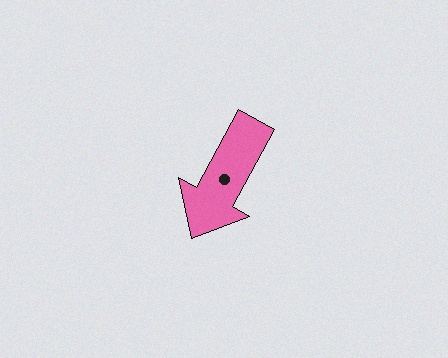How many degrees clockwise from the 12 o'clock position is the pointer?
Approximately 209 degrees.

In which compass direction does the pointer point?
Southwest.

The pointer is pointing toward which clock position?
Roughly 7 o'clock.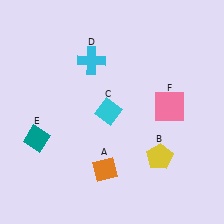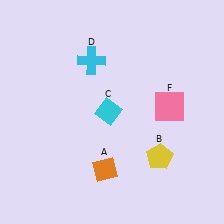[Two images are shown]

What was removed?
The teal diamond (E) was removed in Image 2.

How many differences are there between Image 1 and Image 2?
There is 1 difference between the two images.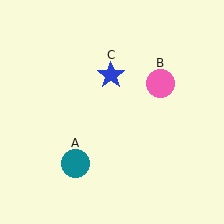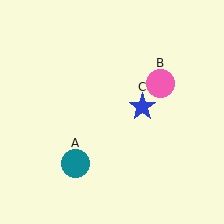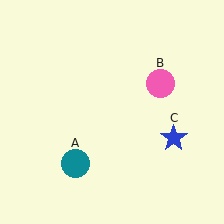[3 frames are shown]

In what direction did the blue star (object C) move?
The blue star (object C) moved down and to the right.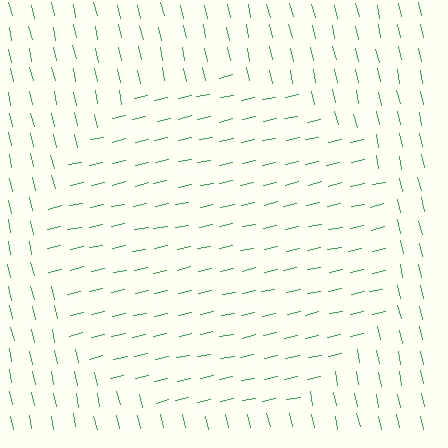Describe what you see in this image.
The image is filled with small green line segments. A circle region in the image has lines oriented differently from the surrounding lines, creating a visible texture boundary.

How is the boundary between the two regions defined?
The boundary is defined purely by a change in line orientation (approximately 90 degrees difference). All lines are the same color and thickness.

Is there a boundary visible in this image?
Yes, there is a texture boundary formed by a change in line orientation.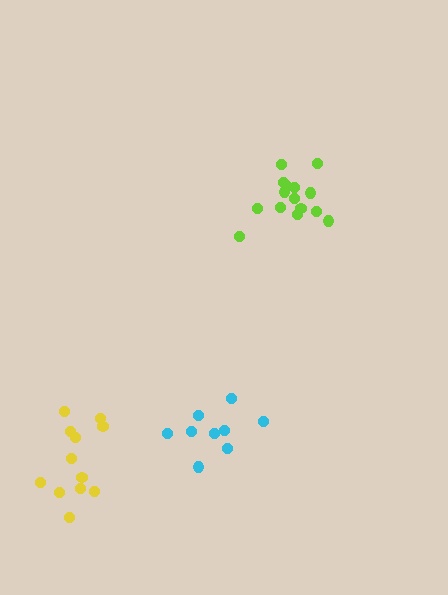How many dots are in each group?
Group 1: 9 dots, Group 2: 12 dots, Group 3: 15 dots (36 total).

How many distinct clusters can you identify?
There are 3 distinct clusters.